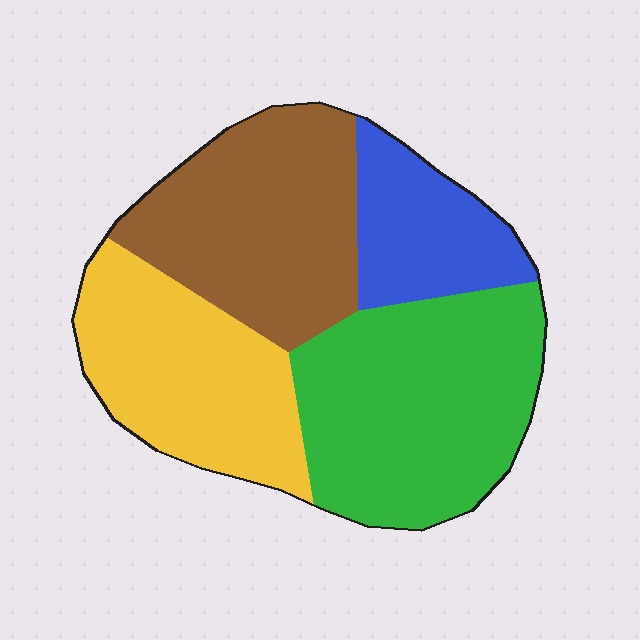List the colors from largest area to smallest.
From largest to smallest: green, brown, yellow, blue.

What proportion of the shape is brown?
Brown takes up between a sixth and a third of the shape.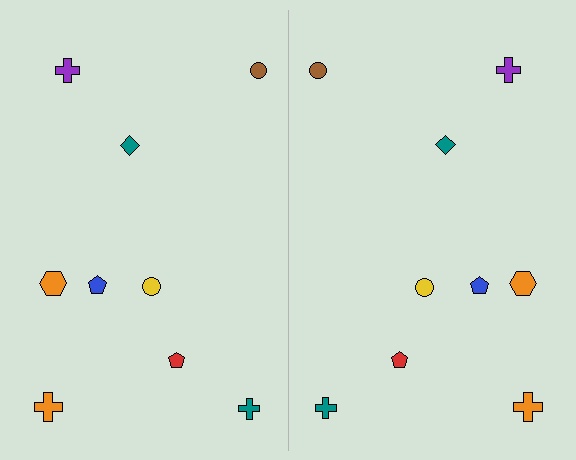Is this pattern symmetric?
Yes, this pattern has bilateral (reflection) symmetry.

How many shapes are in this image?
There are 18 shapes in this image.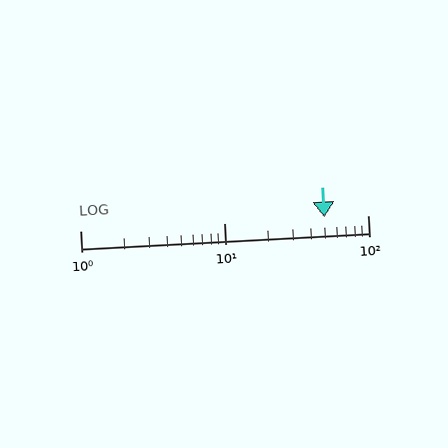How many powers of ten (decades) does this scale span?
The scale spans 2 decades, from 1 to 100.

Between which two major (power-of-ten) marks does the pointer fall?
The pointer is between 10 and 100.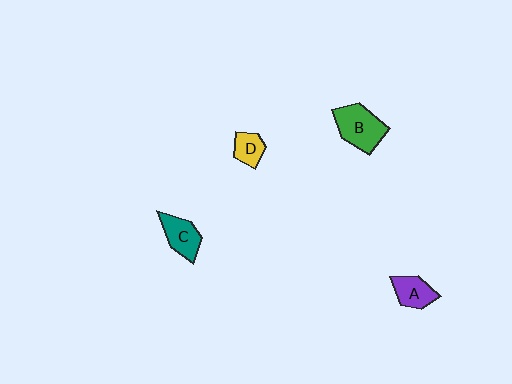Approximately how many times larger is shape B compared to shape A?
Approximately 1.6 times.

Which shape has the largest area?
Shape B (green).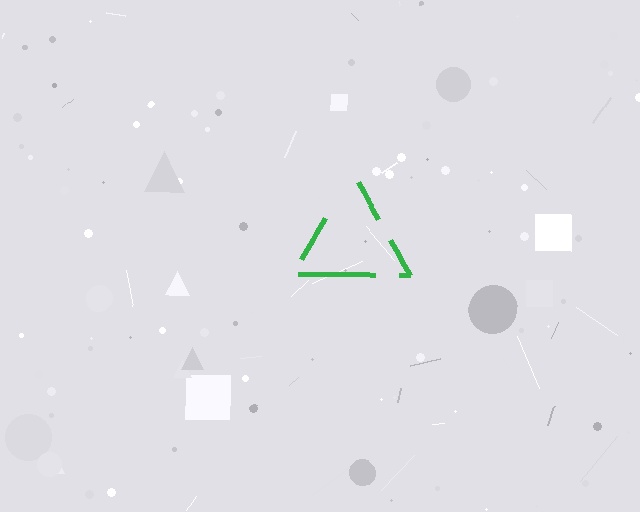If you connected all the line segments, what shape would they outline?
They would outline a triangle.